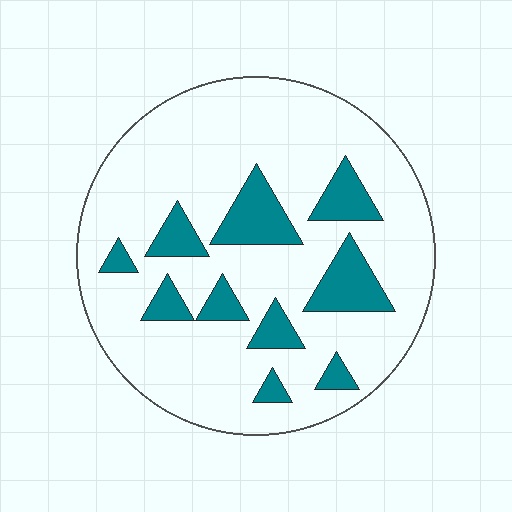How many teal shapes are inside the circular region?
10.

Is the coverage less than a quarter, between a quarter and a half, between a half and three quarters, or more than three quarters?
Less than a quarter.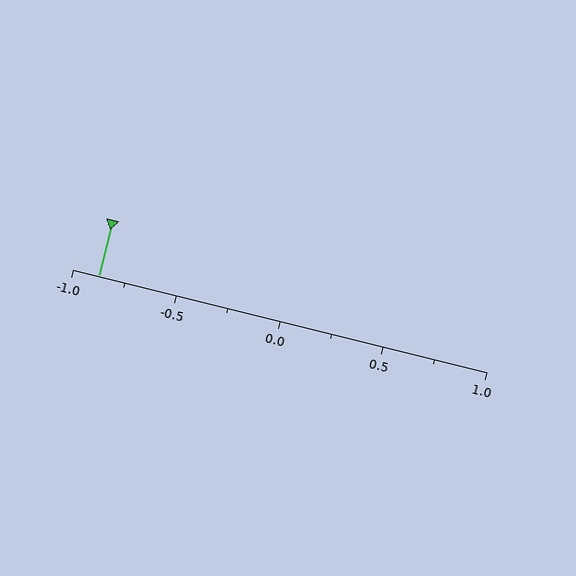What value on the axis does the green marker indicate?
The marker indicates approximately -0.88.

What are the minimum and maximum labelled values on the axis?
The axis runs from -1.0 to 1.0.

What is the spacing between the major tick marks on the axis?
The major ticks are spaced 0.5 apart.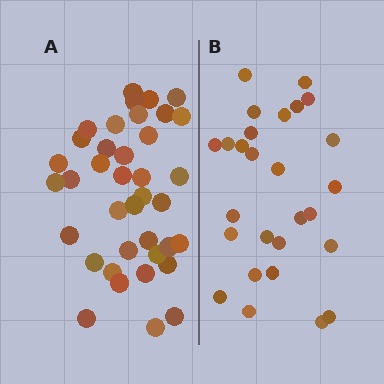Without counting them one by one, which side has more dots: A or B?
Region A (the left region) has more dots.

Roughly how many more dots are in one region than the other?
Region A has roughly 12 or so more dots than region B.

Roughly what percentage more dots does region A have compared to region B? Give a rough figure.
About 40% more.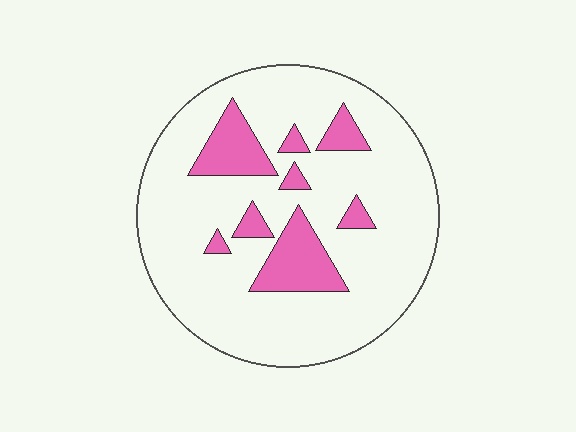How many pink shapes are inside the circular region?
8.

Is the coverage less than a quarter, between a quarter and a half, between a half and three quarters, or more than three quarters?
Less than a quarter.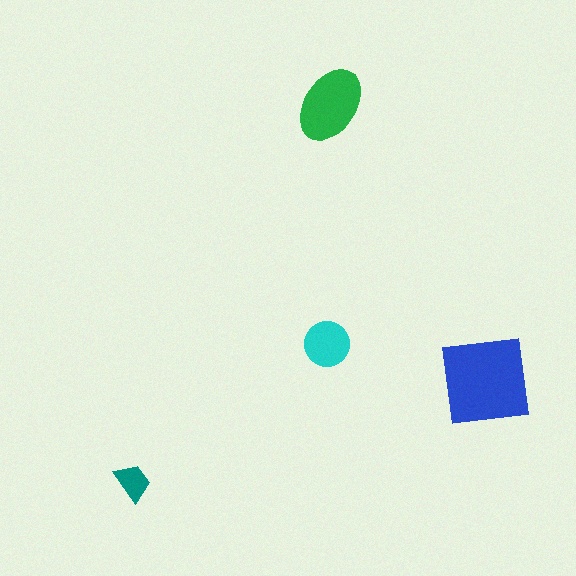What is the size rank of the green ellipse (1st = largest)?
2nd.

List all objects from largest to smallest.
The blue square, the green ellipse, the cyan circle, the teal trapezoid.